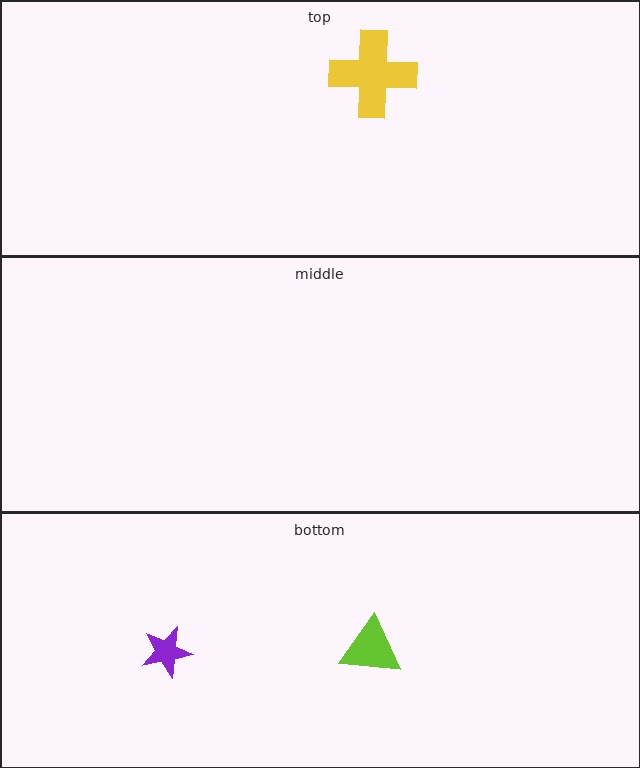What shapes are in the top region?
The yellow cross.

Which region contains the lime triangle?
The bottom region.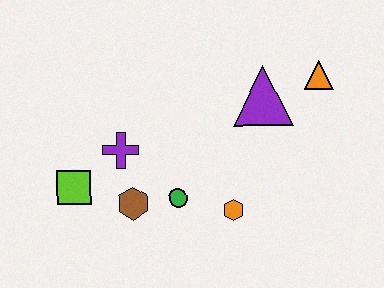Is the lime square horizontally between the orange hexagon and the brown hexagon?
No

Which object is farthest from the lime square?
The orange triangle is farthest from the lime square.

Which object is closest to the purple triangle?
The orange triangle is closest to the purple triangle.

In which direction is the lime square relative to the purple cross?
The lime square is to the left of the purple cross.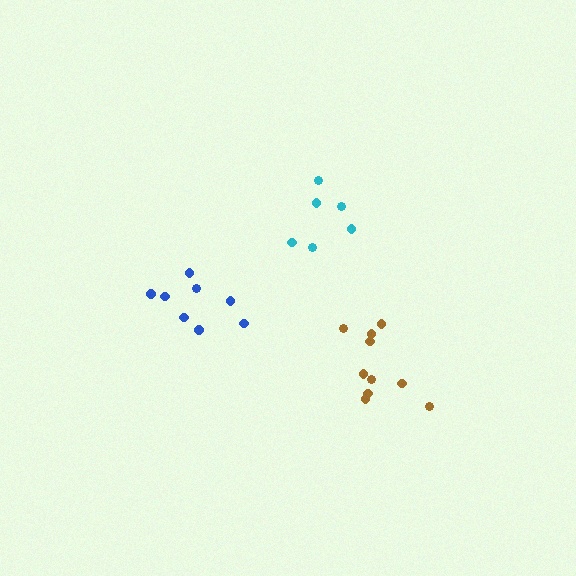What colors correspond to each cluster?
The clusters are colored: brown, cyan, blue.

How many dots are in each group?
Group 1: 10 dots, Group 2: 6 dots, Group 3: 8 dots (24 total).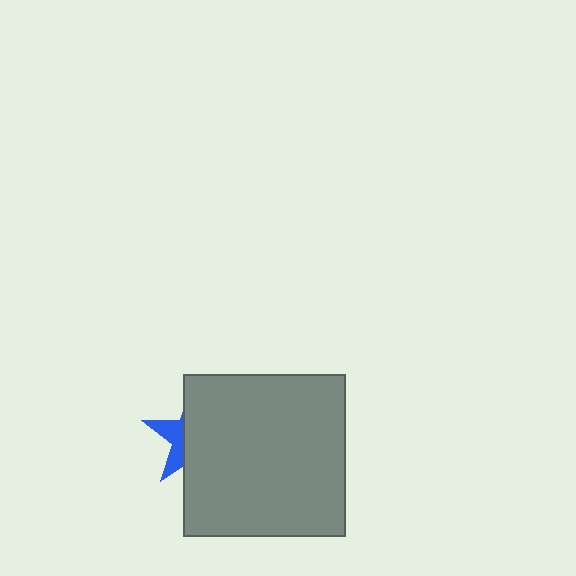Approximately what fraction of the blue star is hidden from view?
Roughly 68% of the blue star is hidden behind the gray square.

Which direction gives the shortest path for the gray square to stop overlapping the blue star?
Moving right gives the shortest separation.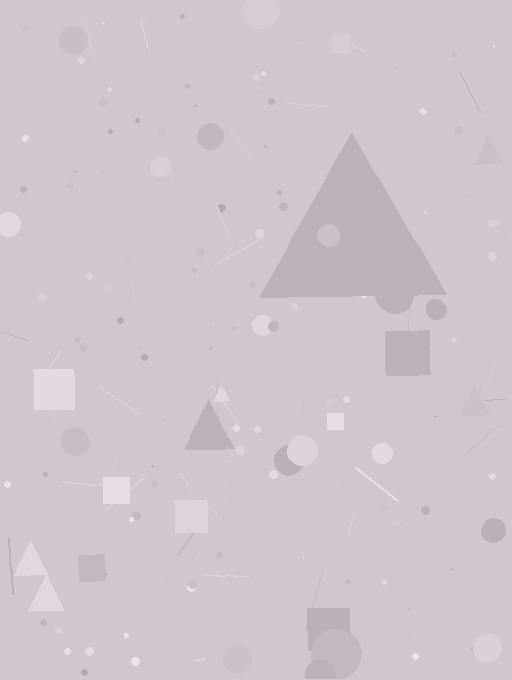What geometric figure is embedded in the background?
A triangle is embedded in the background.